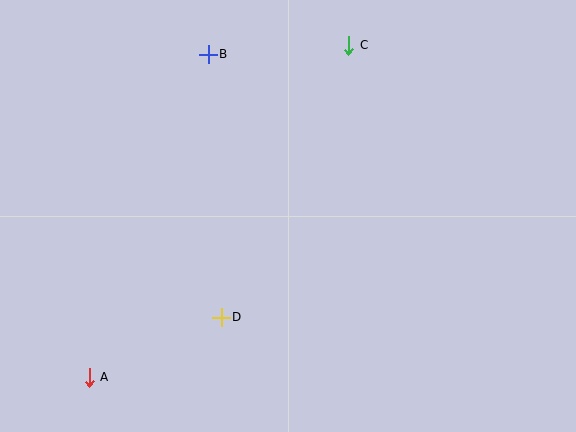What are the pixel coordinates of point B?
Point B is at (208, 54).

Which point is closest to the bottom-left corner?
Point A is closest to the bottom-left corner.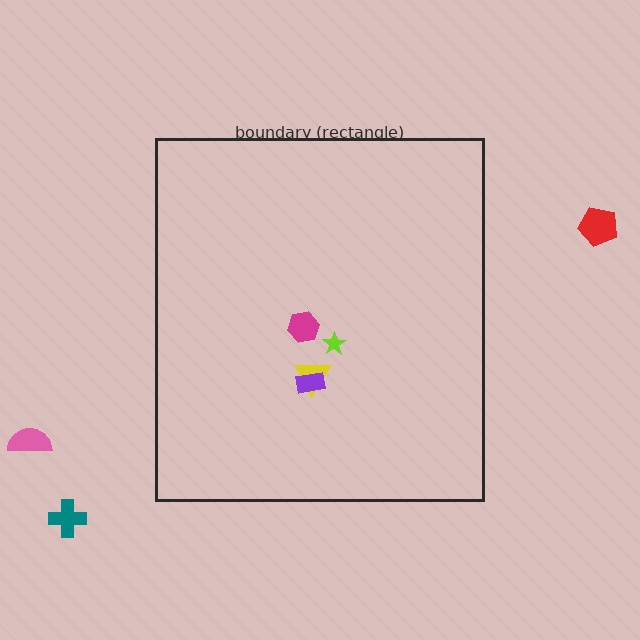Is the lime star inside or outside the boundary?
Inside.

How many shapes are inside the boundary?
4 inside, 3 outside.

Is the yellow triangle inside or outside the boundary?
Inside.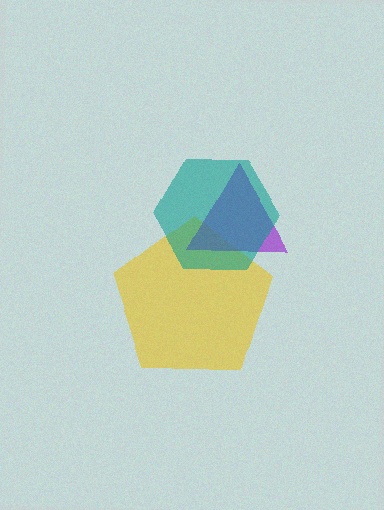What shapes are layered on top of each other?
The layered shapes are: a yellow pentagon, a purple triangle, a teal hexagon.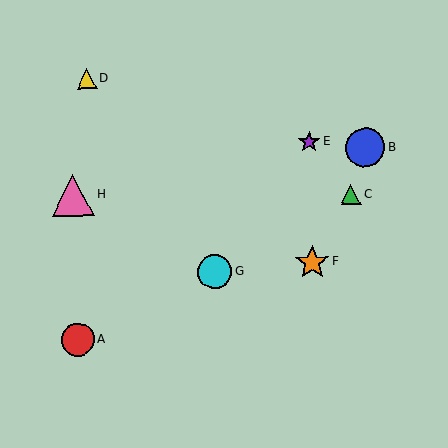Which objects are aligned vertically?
Objects E, F are aligned vertically.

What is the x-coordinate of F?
Object F is at x≈312.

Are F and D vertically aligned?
No, F is at x≈312 and D is at x≈87.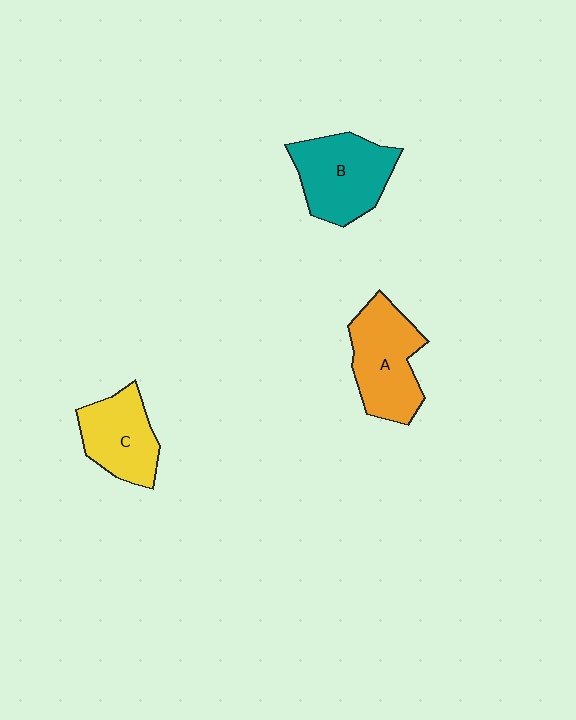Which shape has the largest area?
Shape B (teal).